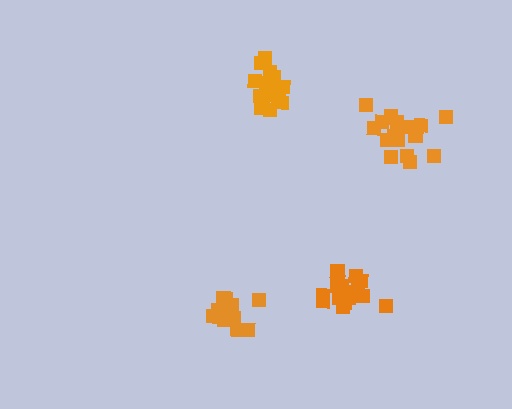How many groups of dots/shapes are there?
There are 4 groups.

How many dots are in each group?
Group 1: 18 dots, Group 2: 15 dots, Group 3: 20 dots, Group 4: 17 dots (70 total).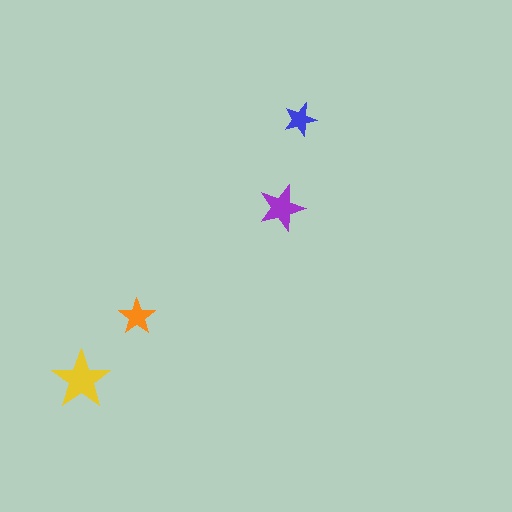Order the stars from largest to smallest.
the yellow one, the purple one, the orange one, the blue one.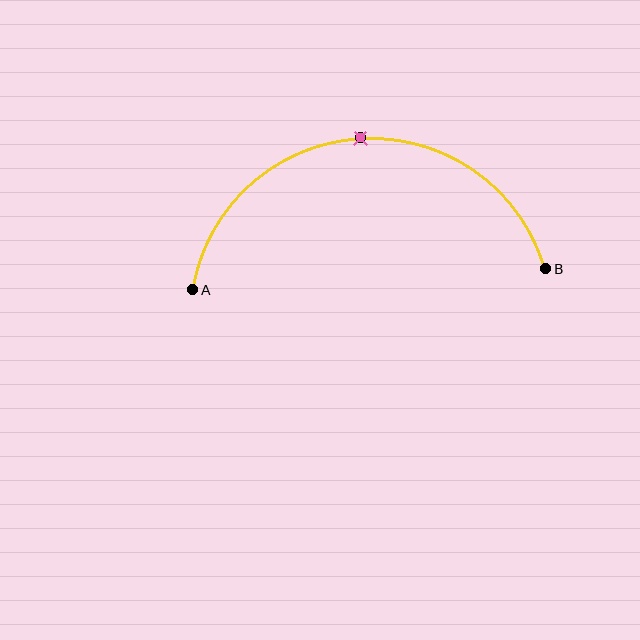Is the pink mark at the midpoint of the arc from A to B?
Yes. The pink mark lies on the arc at equal arc-length from both A and B — it is the arc midpoint.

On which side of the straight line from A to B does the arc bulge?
The arc bulges above the straight line connecting A and B.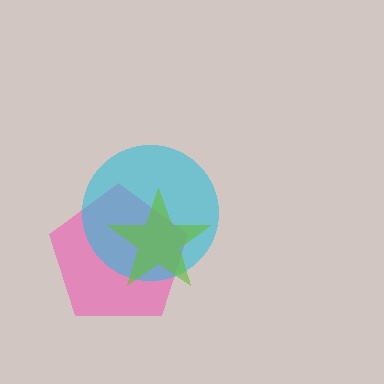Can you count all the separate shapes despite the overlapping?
Yes, there are 3 separate shapes.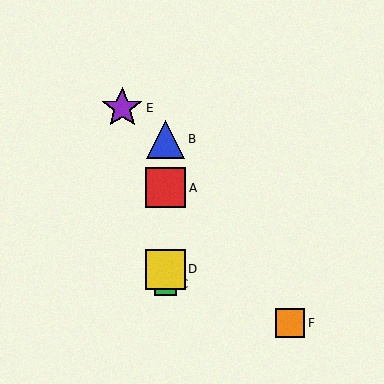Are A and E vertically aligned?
No, A is at x≈165 and E is at x≈122.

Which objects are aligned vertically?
Objects A, B, C, D are aligned vertically.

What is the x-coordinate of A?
Object A is at x≈165.